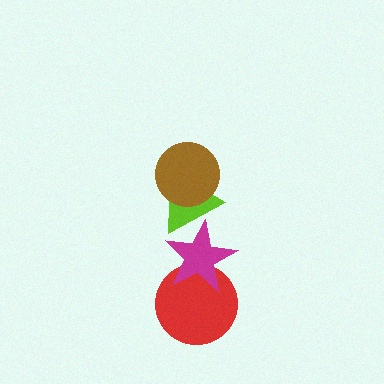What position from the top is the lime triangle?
The lime triangle is 2nd from the top.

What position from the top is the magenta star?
The magenta star is 3rd from the top.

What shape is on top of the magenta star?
The lime triangle is on top of the magenta star.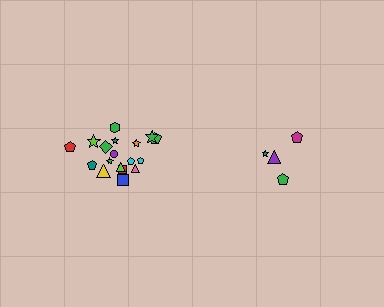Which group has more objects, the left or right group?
The left group.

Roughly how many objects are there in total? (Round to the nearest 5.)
Roughly 20 objects in total.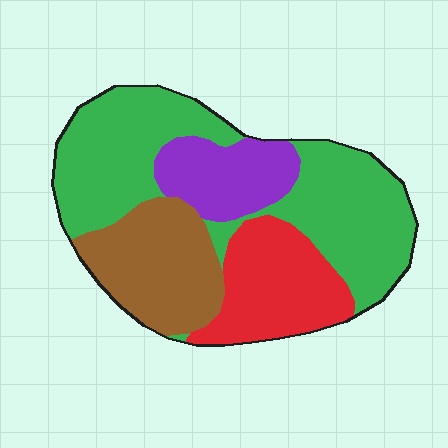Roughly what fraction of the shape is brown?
Brown takes up about one fifth (1/5) of the shape.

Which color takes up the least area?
Purple, at roughly 15%.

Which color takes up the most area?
Green, at roughly 45%.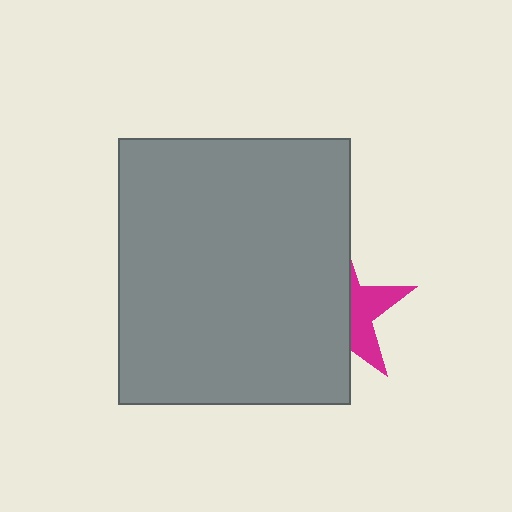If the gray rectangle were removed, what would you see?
You would see the complete magenta star.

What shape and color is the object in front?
The object in front is a gray rectangle.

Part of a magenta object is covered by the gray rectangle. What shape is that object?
It is a star.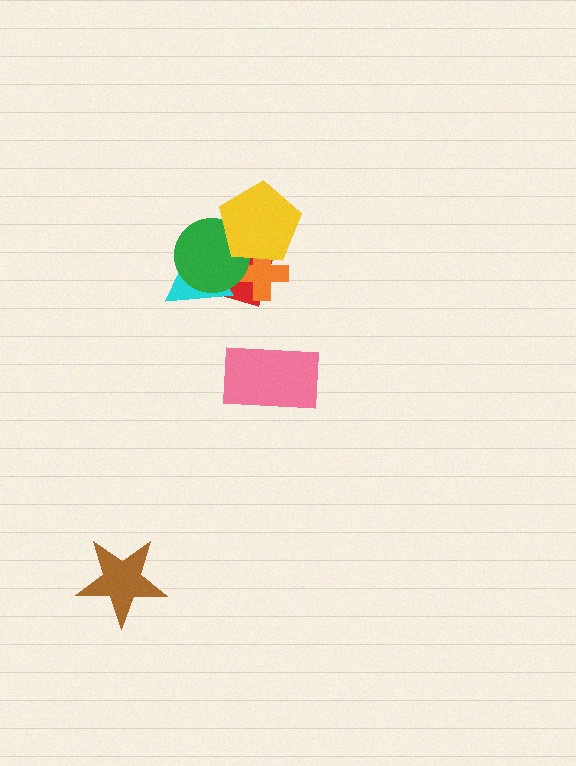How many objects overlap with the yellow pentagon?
3 objects overlap with the yellow pentagon.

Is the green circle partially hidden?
Yes, it is partially covered by another shape.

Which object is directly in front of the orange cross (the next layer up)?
The green circle is directly in front of the orange cross.